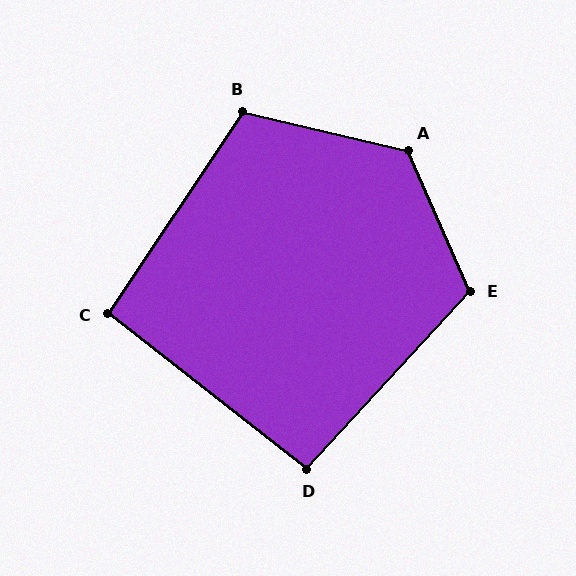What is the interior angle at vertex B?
Approximately 110 degrees (obtuse).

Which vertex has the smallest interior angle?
C, at approximately 94 degrees.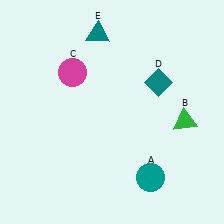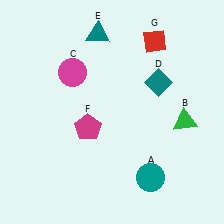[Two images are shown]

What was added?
A magenta pentagon (F), a red diamond (G) were added in Image 2.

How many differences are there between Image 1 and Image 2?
There are 2 differences between the two images.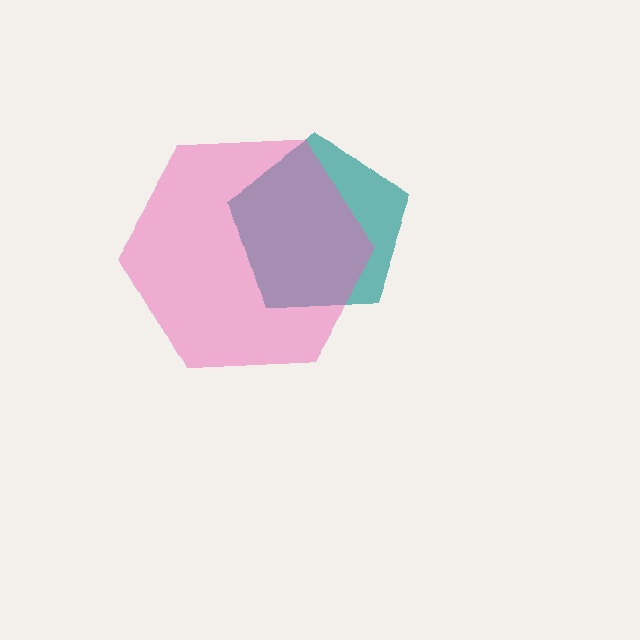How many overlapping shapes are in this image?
There are 2 overlapping shapes in the image.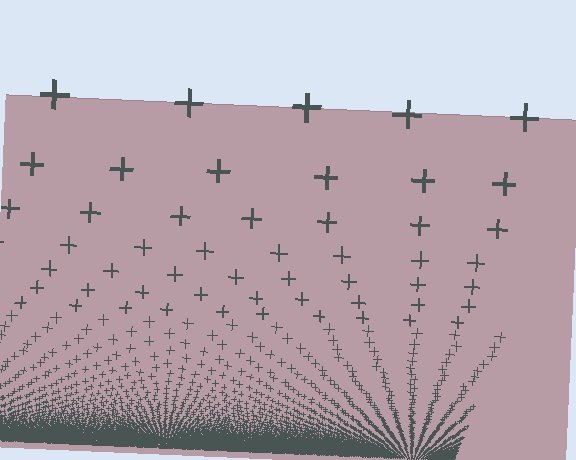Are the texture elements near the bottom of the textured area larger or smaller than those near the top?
Smaller. The gradient is inverted — elements near the bottom are smaller and denser.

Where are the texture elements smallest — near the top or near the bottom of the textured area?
Near the bottom.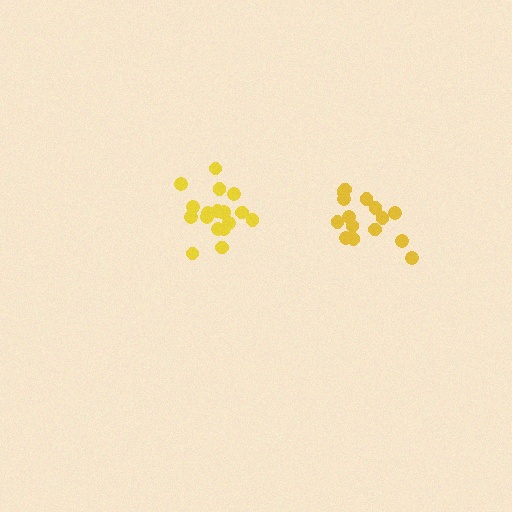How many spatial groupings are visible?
There are 2 spatial groupings.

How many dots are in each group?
Group 1: 18 dots, Group 2: 15 dots (33 total).